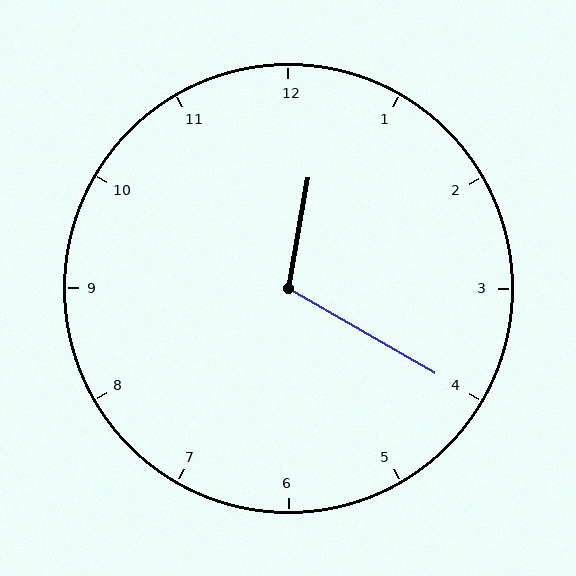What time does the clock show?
12:20.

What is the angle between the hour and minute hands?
Approximately 110 degrees.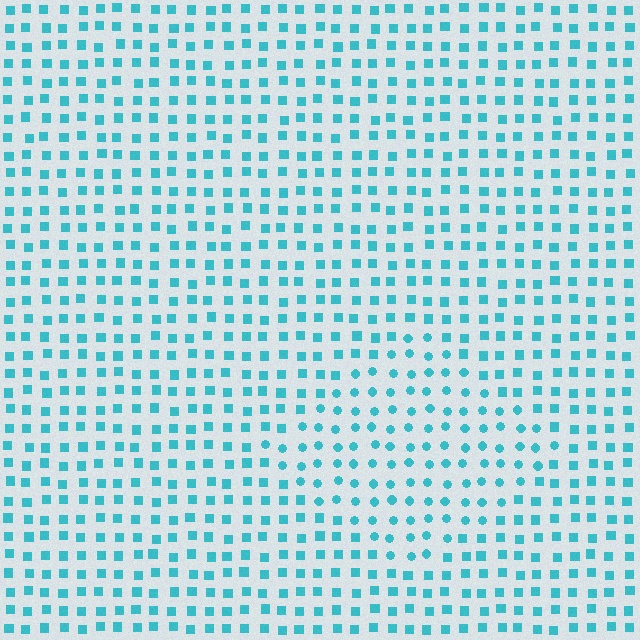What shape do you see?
I see a diamond.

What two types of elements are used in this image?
The image uses circles inside the diamond region and squares outside it.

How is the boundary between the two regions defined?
The boundary is defined by a change in element shape: circles inside vs. squares outside. All elements share the same color and spacing.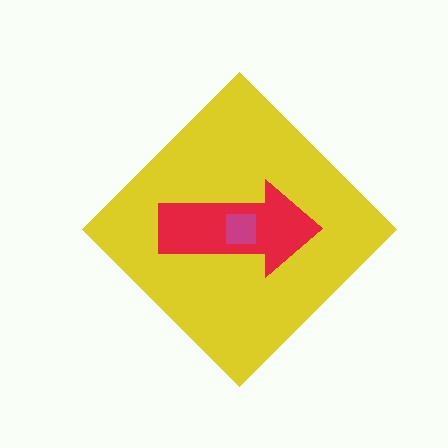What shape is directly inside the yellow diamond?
The red arrow.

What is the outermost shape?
The yellow diamond.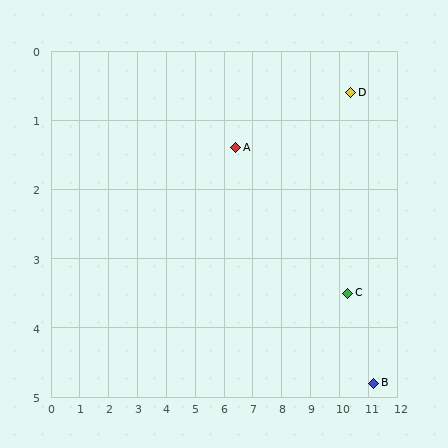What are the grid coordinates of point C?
Point C is at approximately (10.3, 3.5).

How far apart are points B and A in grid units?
Points B and A are about 5.9 grid units apart.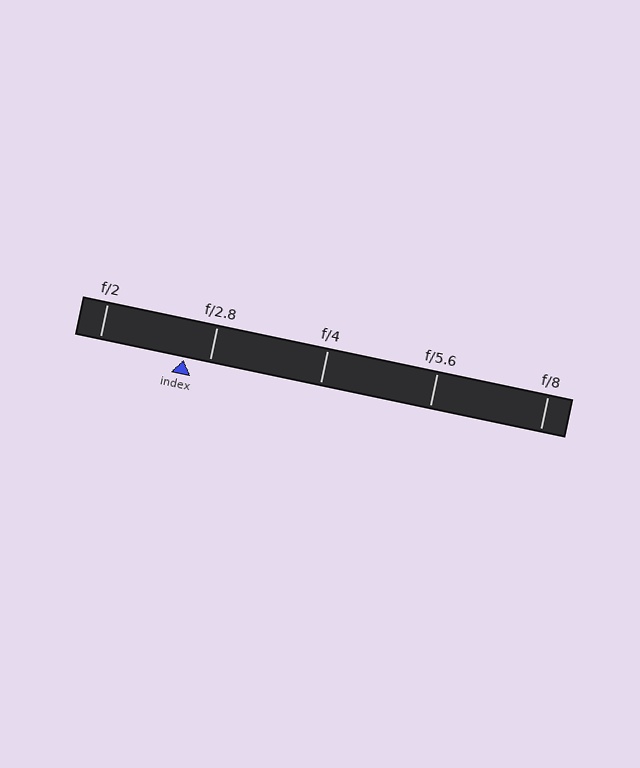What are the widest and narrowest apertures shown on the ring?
The widest aperture shown is f/2 and the narrowest is f/8.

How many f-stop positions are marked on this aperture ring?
There are 5 f-stop positions marked.